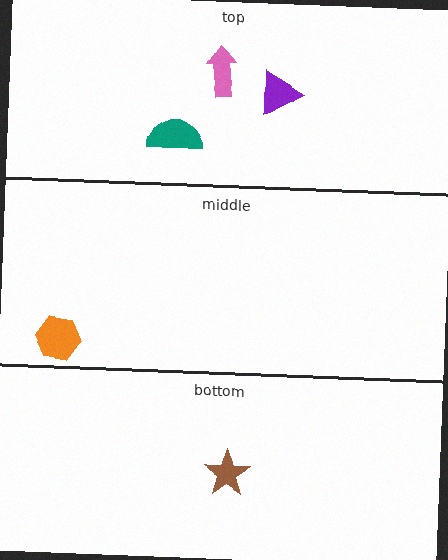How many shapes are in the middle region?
1.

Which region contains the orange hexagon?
The middle region.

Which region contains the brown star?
The bottom region.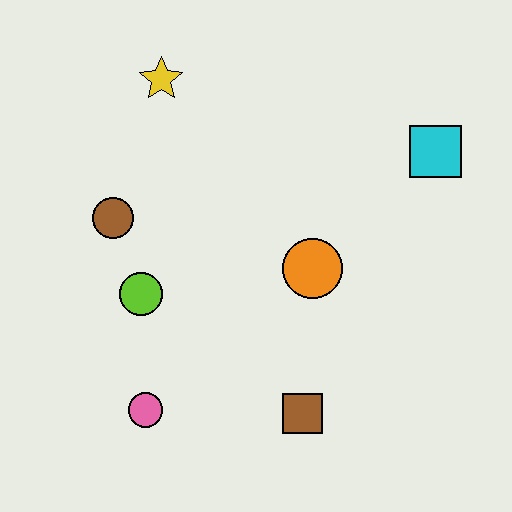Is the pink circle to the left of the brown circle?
No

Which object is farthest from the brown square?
The yellow star is farthest from the brown square.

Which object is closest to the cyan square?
The orange circle is closest to the cyan square.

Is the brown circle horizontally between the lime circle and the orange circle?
No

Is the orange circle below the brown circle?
Yes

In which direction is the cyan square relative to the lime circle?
The cyan square is to the right of the lime circle.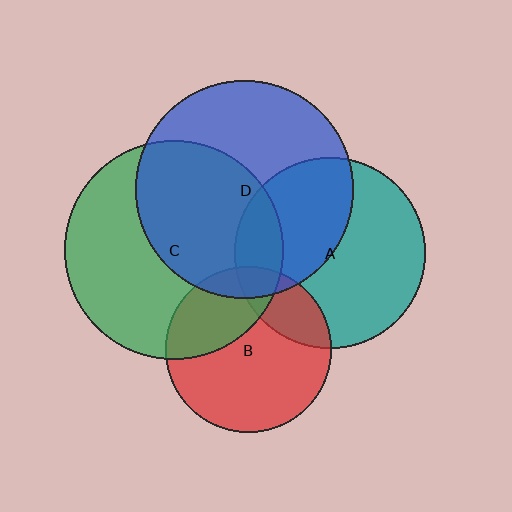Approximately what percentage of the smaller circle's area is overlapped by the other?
Approximately 20%.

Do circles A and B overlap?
Yes.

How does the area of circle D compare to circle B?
Approximately 1.7 times.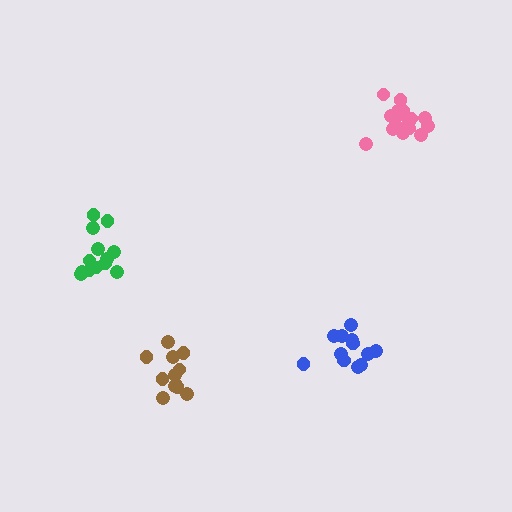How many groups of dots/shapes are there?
There are 4 groups.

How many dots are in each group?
Group 1: 14 dots, Group 2: 16 dots, Group 3: 12 dots, Group 4: 12 dots (54 total).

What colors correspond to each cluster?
The clusters are colored: green, pink, blue, brown.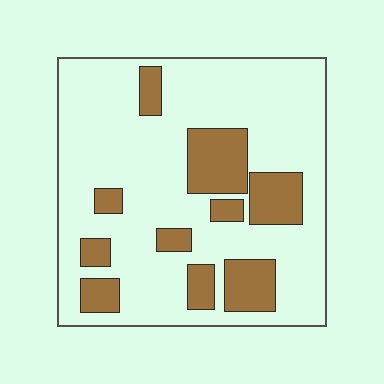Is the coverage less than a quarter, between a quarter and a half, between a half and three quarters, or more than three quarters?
Less than a quarter.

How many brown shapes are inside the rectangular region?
10.